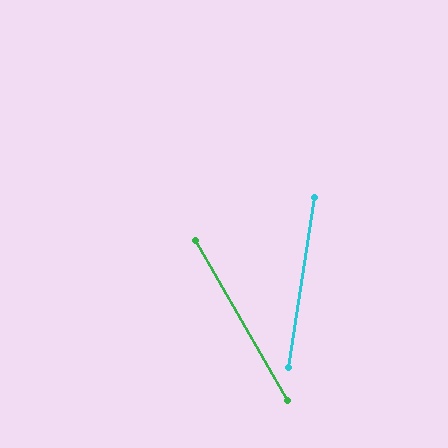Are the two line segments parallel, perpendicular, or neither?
Neither parallel nor perpendicular — they differ by about 39°.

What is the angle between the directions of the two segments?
Approximately 39 degrees.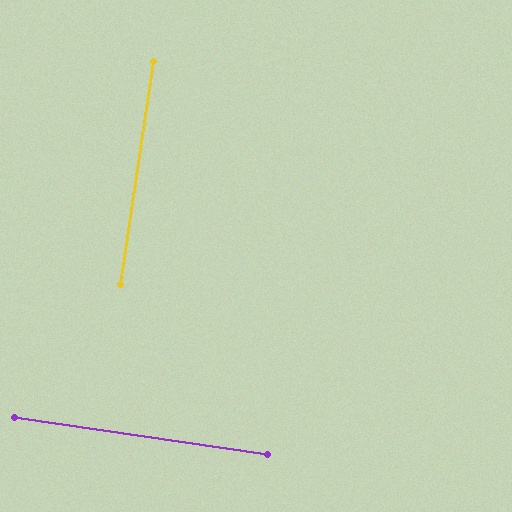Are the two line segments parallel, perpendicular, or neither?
Perpendicular — they meet at approximately 90°.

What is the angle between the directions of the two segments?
Approximately 90 degrees.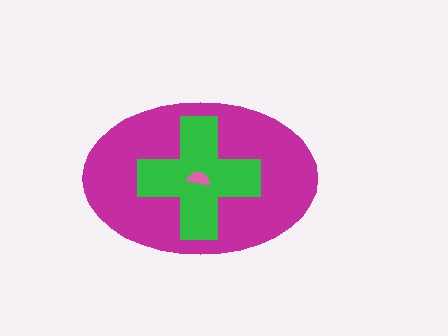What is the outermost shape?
The magenta ellipse.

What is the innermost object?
The pink semicircle.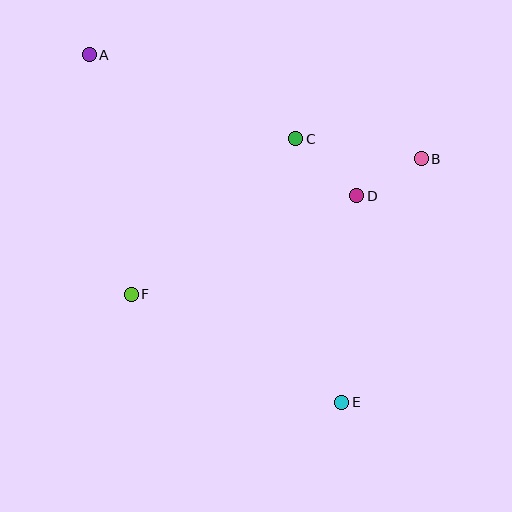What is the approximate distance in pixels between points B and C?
The distance between B and C is approximately 127 pixels.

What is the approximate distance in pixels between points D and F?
The distance between D and F is approximately 246 pixels.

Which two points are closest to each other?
Points B and D are closest to each other.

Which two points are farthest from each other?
Points A and E are farthest from each other.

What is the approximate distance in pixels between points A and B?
The distance between A and B is approximately 348 pixels.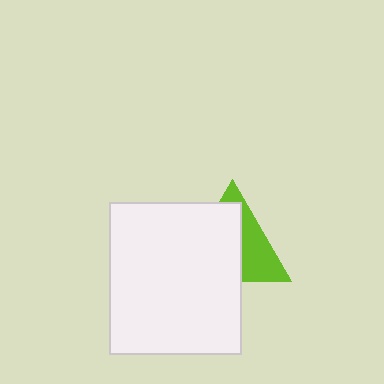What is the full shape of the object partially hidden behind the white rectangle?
The partially hidden object is a lime triangle.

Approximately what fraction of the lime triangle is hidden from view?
Roughly 59% of the lime triangle is hidden behind the white rectangle.